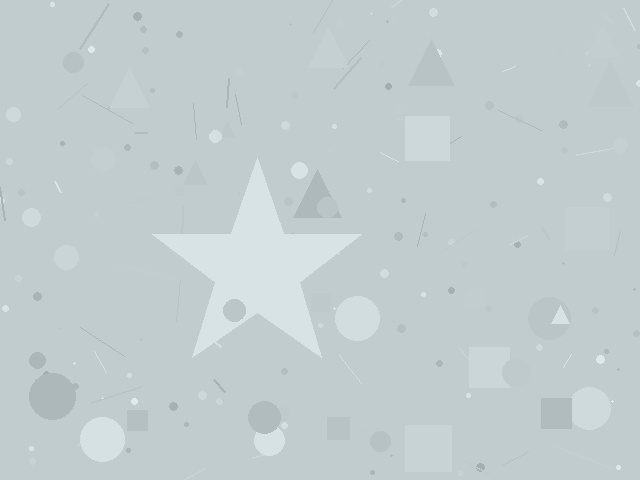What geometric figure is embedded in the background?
A star is embedded in the background.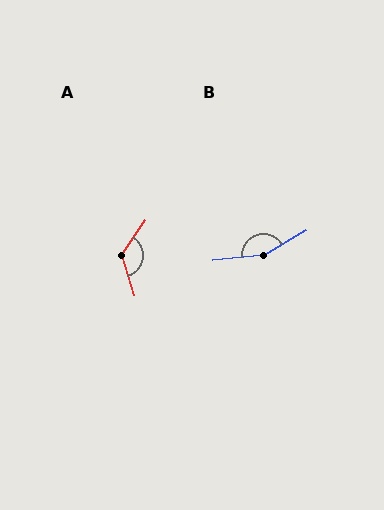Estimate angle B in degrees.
Approximately 157 degrees.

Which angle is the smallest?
A, at approximately 128 degrees.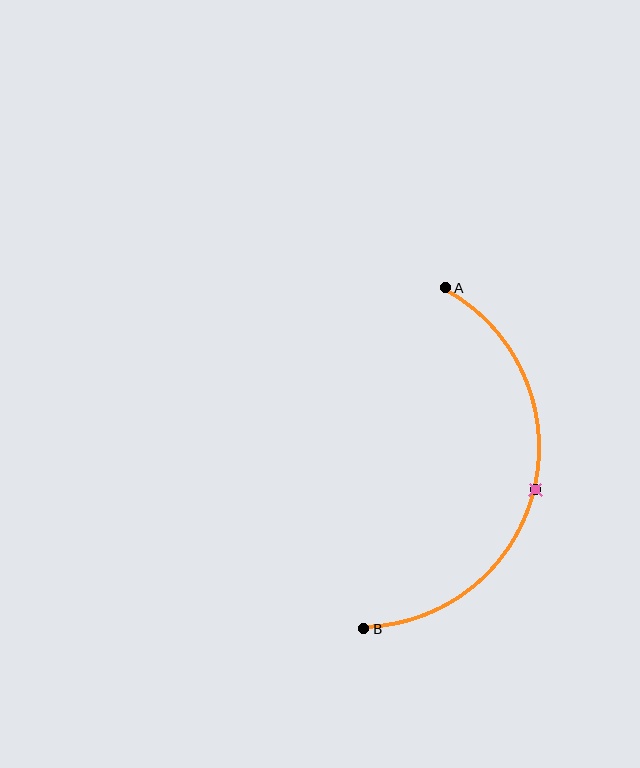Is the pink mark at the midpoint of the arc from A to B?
Yes. The pink mark lies on the arc at equal arc-length from both A and B — it is the arc midpoint.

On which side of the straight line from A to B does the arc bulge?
The arc bulges to the right of the straight line connecting A and B.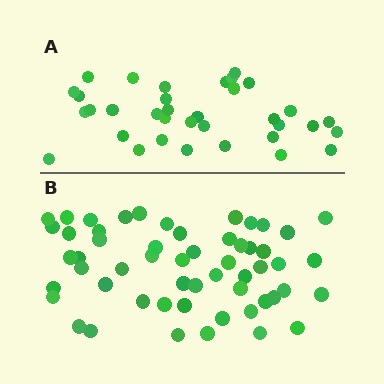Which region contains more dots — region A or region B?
Region B (the bottom region) has more dots.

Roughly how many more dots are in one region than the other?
Region B has approximately 20 more dots than region A.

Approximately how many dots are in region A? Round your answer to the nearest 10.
About 40 dots. (The exact count is 35, which rounds to 40.)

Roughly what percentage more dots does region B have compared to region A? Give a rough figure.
About 55% more.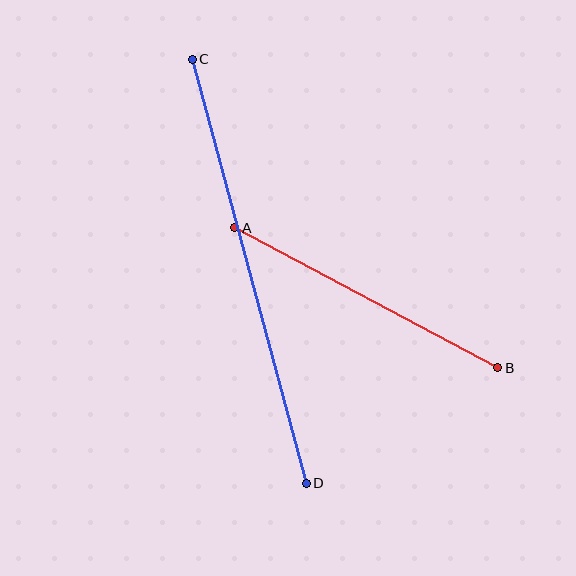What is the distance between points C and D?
The distance is approximately 439 pixels.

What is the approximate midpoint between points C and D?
The midpoint is at approximately (249, 271) pixels.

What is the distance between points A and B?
The distance is approximately 298 pixels.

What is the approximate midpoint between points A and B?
The midpoint is at approximately (366, 298) pixels.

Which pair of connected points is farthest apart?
Points C and D are farthest apart.